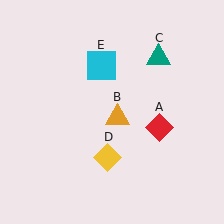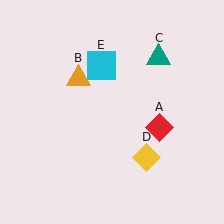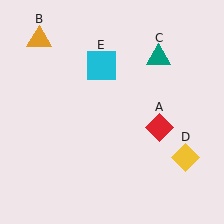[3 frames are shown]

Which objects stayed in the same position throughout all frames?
Red diamond (object A) and teal triangle (object C) and cyan square (object E) remained stationary.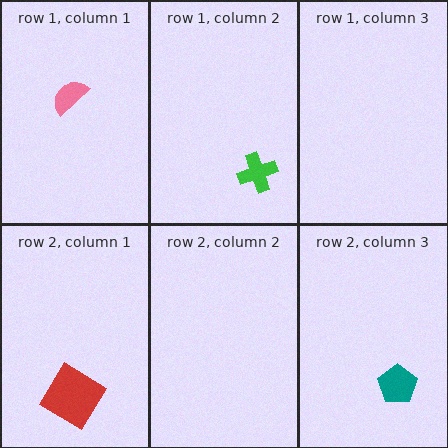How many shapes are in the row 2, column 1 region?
1.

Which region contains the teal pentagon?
The row 2, column 3 region.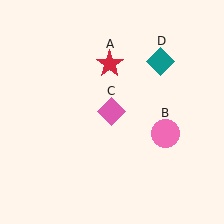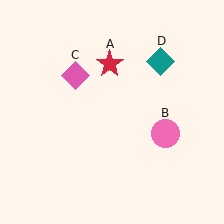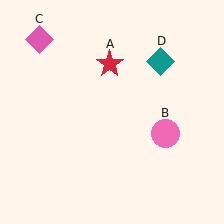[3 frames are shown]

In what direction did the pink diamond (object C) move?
The pink diamond (object C) moved up and to the left.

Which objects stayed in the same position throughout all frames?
Red star (object A) and pink circle (object B) and teal diamond (object D) remained stationary.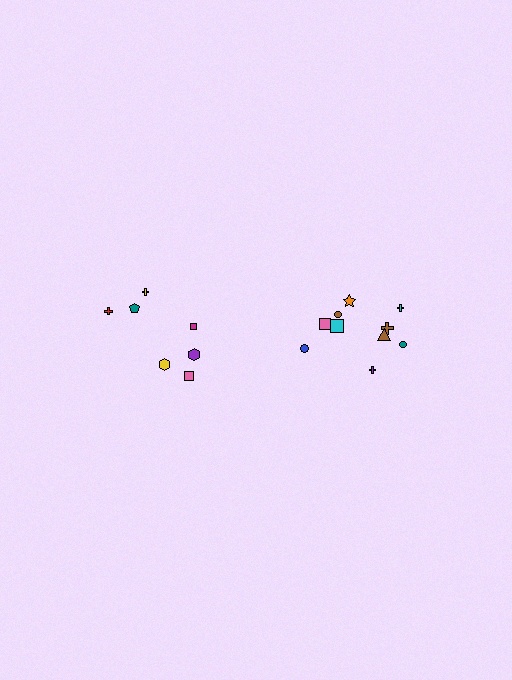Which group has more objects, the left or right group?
The right group.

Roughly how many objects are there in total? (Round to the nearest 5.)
Roughly 15 objects in total.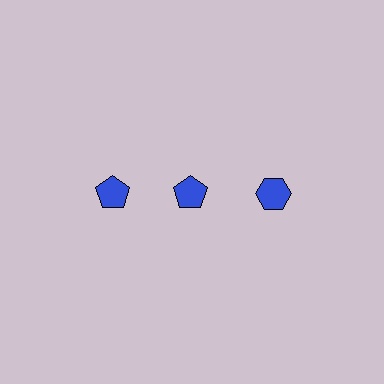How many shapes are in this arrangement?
There are 3 shapes arranged in a grid pattern.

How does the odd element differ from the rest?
It has a different shape: hexagon instead of pentagon.